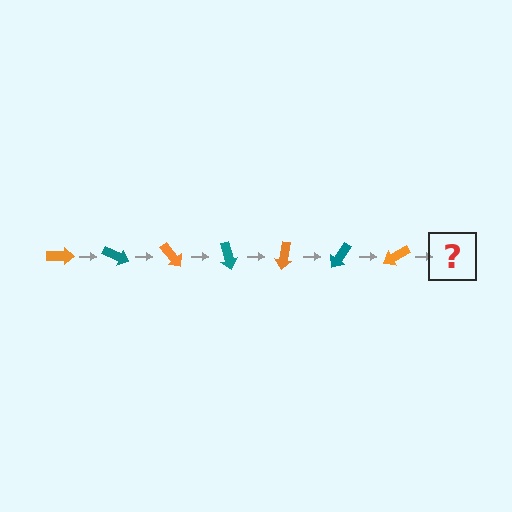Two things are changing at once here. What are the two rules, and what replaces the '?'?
The two rules are that it rotates 25 degrees each step and the color cycles through orange and teal. The '?' should be a teal arrow, rotated 175 degrees from the start.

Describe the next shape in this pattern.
It should be a teal arrow, rotated 175 degrees from the start.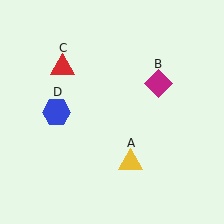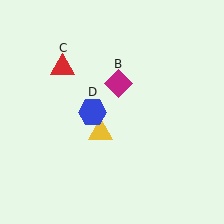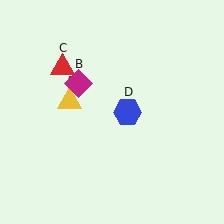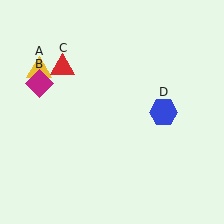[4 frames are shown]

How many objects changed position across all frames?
3 objects changed position: yellow triangle (object A), magenta diamond (object B), blue hexagon (object D).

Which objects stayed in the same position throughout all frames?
Red triangle (object C) remained stationary.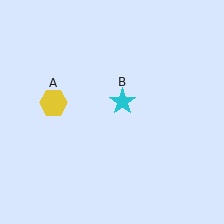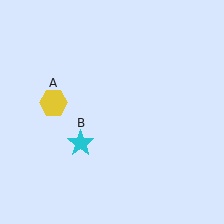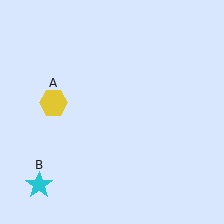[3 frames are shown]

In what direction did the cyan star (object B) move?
The cyan star (object B) moved down and to the left.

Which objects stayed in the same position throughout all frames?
Yellow hexagon (object A) remained stationary.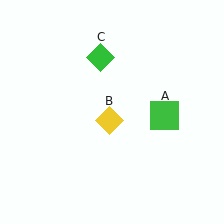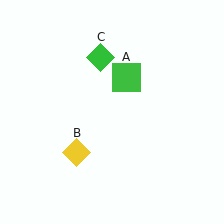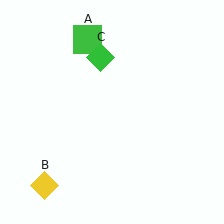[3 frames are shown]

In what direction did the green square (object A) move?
The green square (object A) moved up and to the left.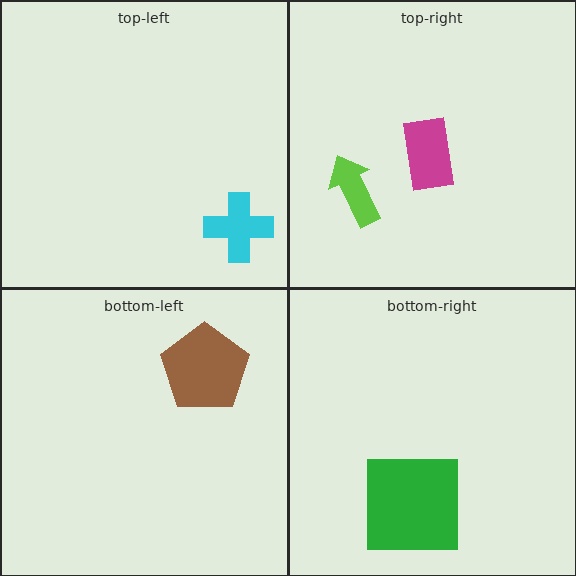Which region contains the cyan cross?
The top-left region.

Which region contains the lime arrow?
The top-right region.